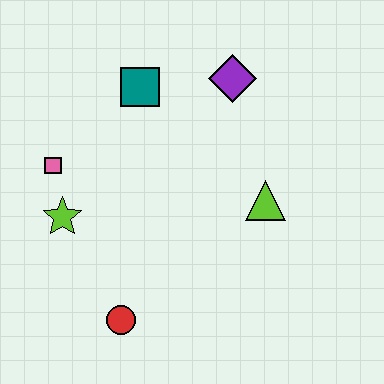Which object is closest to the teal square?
The purple diamond is closest to the teal square.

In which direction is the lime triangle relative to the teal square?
The lime triangle is to the right of the teal square.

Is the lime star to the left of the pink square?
No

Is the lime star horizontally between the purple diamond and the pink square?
Yes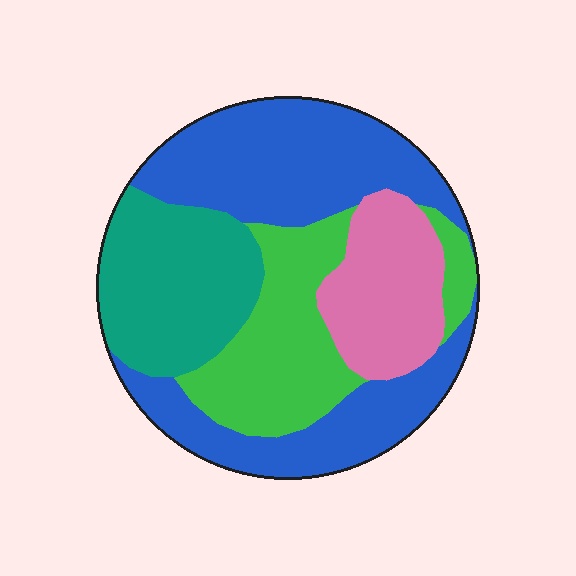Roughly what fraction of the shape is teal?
Teal covers 21% of the shape.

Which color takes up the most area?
Blue, at roughly 40%.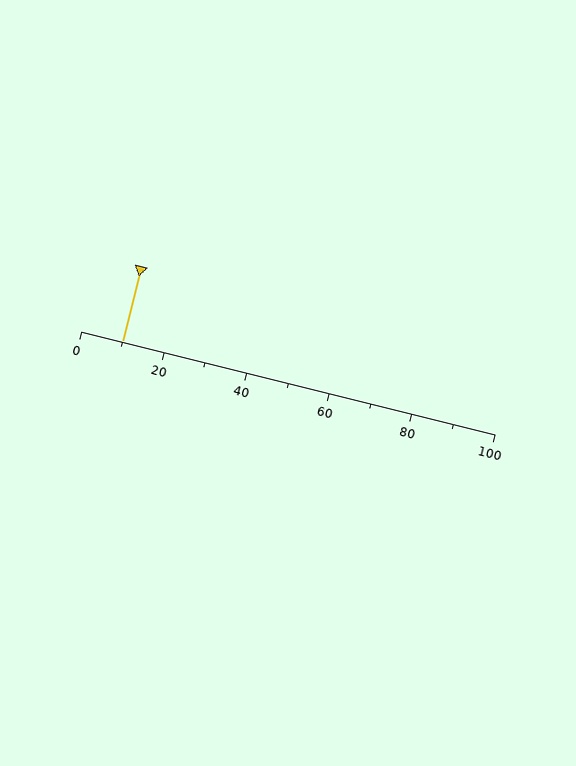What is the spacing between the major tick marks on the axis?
The major ticks are spaced 20 apart.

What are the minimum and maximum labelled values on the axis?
The axis runs from 0 to 100.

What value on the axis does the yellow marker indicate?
The marker indicates approximately 10.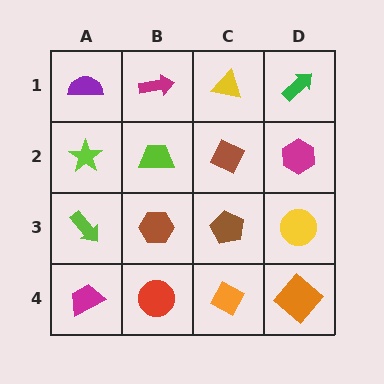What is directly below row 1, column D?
A magenta hexagon.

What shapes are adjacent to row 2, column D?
A green arrow (row 1, column D), a yellow circle (row 3, column D), a brown diamond (row 2, column C).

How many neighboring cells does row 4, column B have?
3.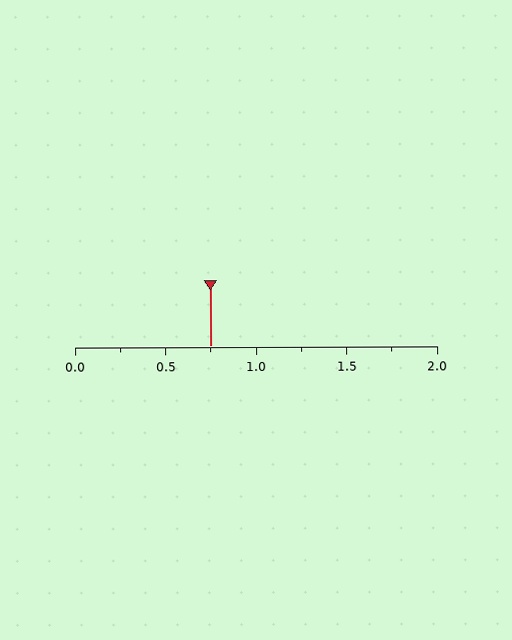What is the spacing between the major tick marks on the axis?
The major ticks are spaced 0.5 apart.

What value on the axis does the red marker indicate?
The marker indicates approximately 0.75.